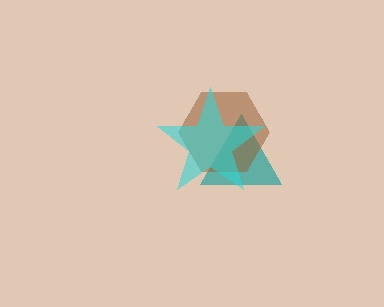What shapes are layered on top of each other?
The layered shapes are: a teal triangle, a brown hexagon, a cyan star.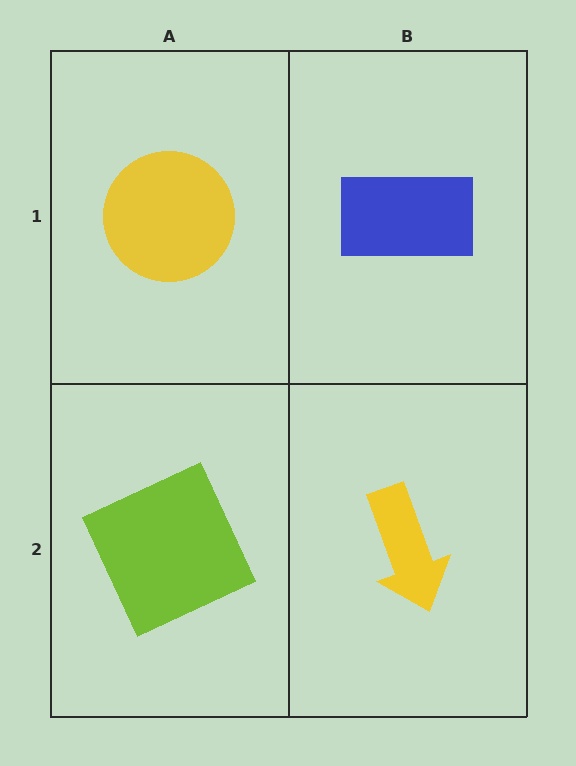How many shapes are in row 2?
2 shapes.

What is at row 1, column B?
A blue rectangle.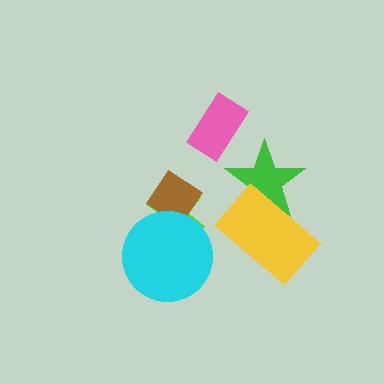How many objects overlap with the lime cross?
2 objects overlap with the lime cross.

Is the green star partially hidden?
Yes, it is partially covered by another shape.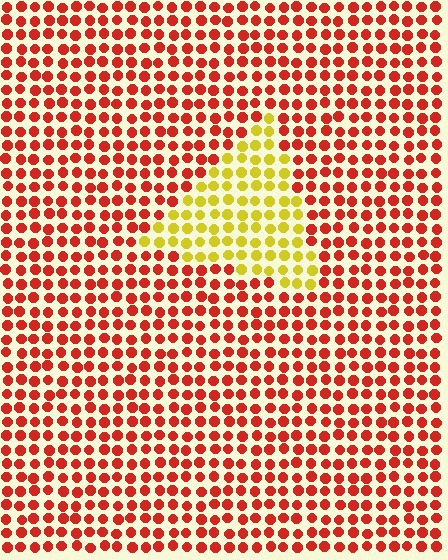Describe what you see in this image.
The image is filled with small red elements in a uniform arrangement. A triangle-shaped region is visible where the elements are tinted to a slightly different hue, forming a subtle color boundary.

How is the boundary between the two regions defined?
The boundary is defined purely by a slight shift in hue (about 57 degrees). Spacing, size, and orientation are identical on both sides.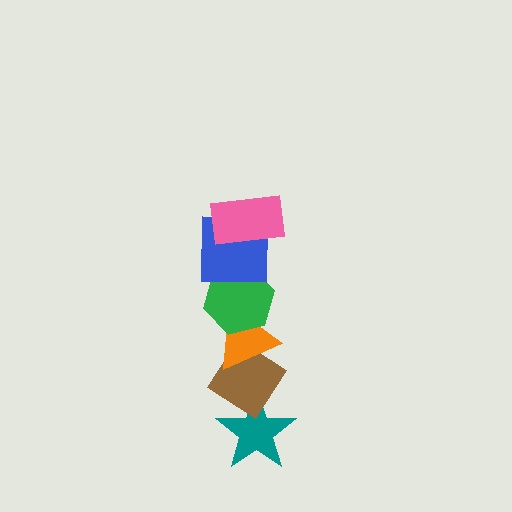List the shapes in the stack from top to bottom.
From top to bottom: the pink rectangle, the blue square, the green hexagon, the orange triangle, the brown diamond, the teal star.